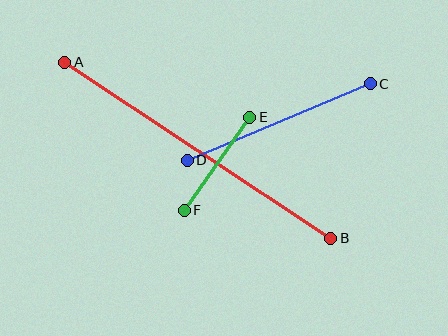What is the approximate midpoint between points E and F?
The midpoint is at approximately (217, 164) pixels.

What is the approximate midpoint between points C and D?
The midpoint is at approximately (279, 122) pixels.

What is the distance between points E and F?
The distance is approximately 114 pixels.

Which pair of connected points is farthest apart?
Points A and B are farthest apart.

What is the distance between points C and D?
The distance is approximately 199 pixels.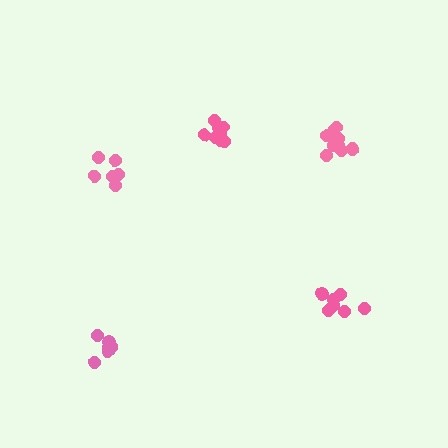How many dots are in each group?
Group 1: 7 dots, Group 2: 11 dots, Group 3: 7 dots, Group 4: 6 dots, Group 5: 8 dots (39 total).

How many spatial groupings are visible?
There are 5 spatial groupings.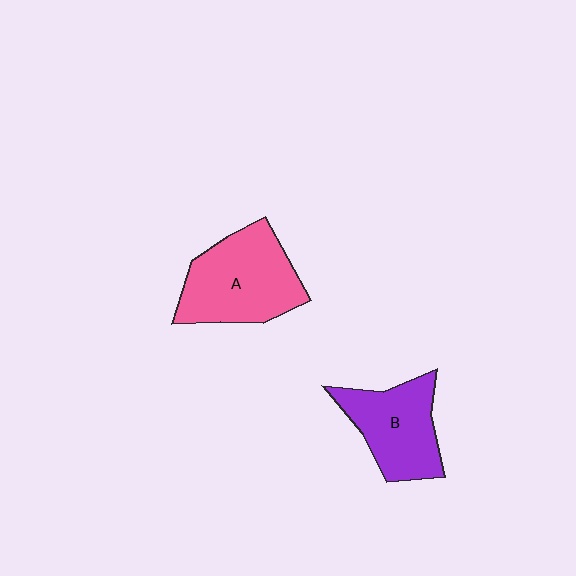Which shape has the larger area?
Shape A (pink).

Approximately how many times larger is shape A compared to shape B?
Approximately 1.2 times.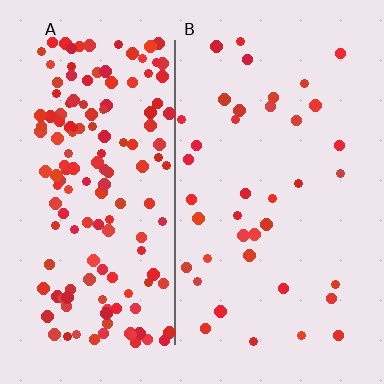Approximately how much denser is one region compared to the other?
Approximately 3.9× — region A over region B.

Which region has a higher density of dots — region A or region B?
A (the left).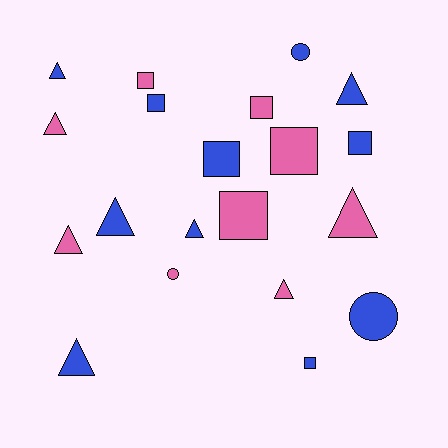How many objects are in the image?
There are 20 objects.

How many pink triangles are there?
There are 4 pink triangles.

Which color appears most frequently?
Blue, with 11 objects.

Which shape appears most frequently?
Triangle, with 9 objects.